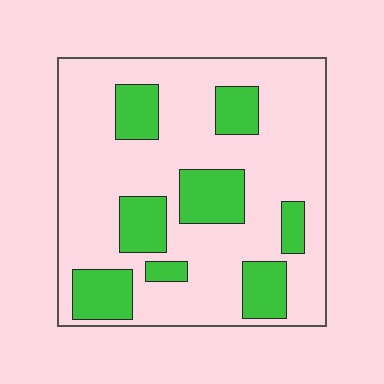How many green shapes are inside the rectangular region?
8.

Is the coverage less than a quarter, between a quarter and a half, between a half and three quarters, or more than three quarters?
Between a quarter and a half.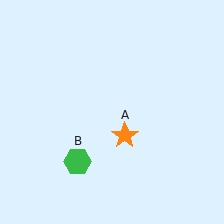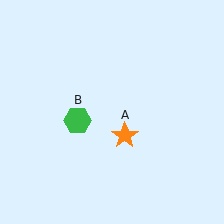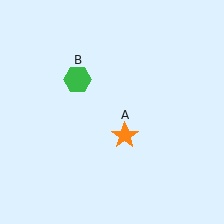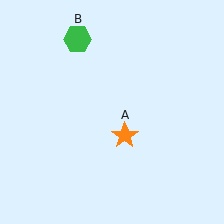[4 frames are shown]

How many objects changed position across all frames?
1 object changed position: green hexagon (object B).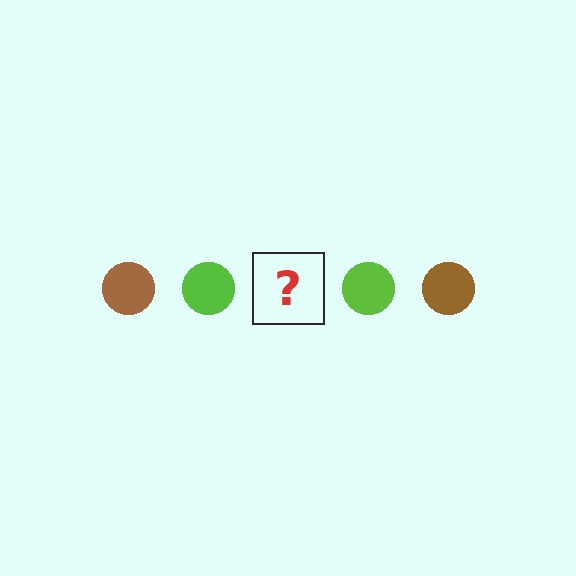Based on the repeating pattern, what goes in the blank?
The blank should be a brown circle.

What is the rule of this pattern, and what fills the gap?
The rule is that the pattern cycles through brown, lime circles. The gap should be filled with a brown circle.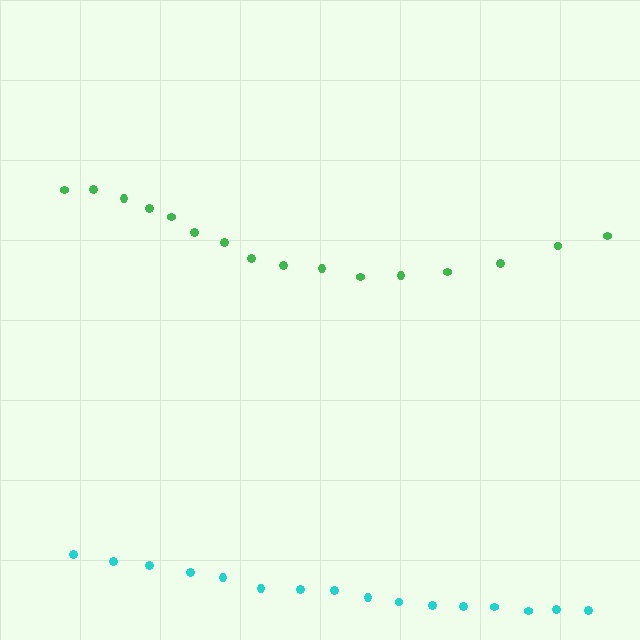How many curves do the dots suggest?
There are 2 distinct paths.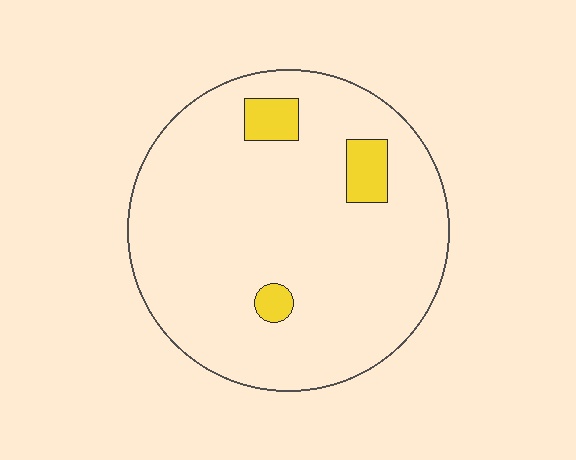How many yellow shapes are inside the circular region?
3.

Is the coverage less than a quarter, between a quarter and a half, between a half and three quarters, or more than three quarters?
Less than a quarter.